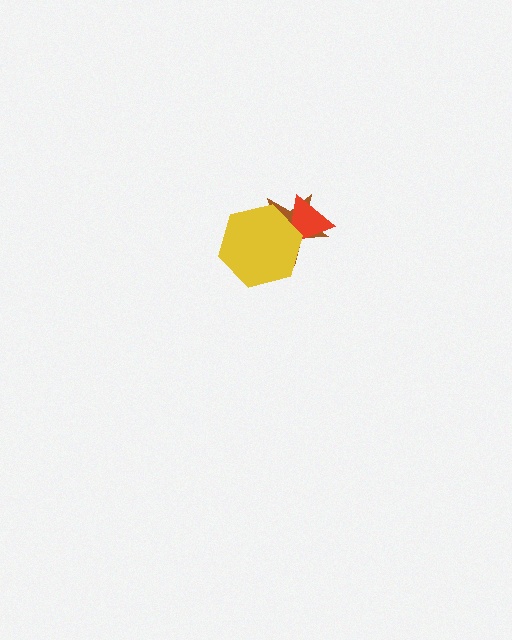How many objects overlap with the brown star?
2 objects overlap with the brown star.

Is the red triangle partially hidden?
Yes, it is partially covered by another shape.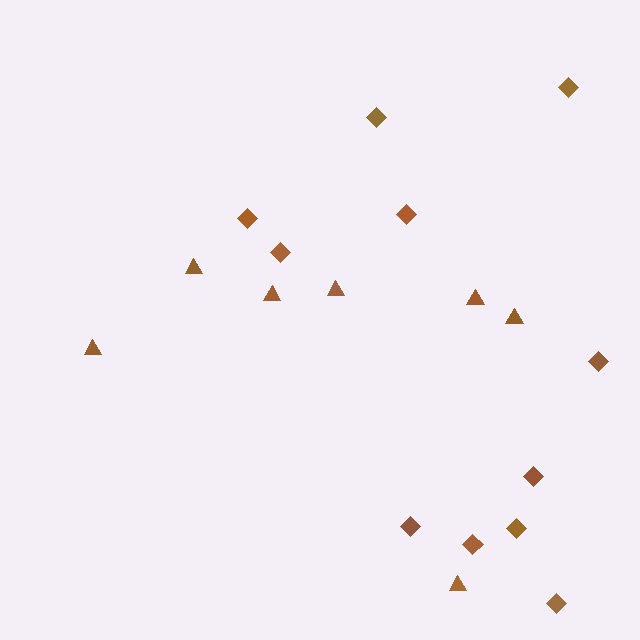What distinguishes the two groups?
There are 2 groups: one group of triangles (7) and one group of diamonds (11).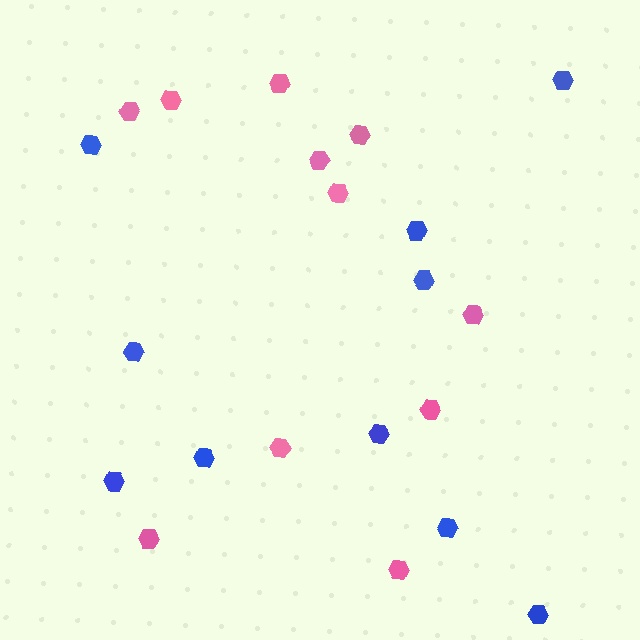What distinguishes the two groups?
There are 2 groups: one group of blue hexagons (10) and one group of pink hexagons (11).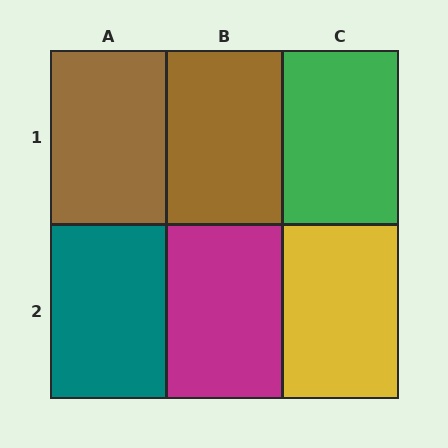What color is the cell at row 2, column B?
Magenta.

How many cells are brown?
2 cells are brown.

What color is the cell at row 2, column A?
Teal.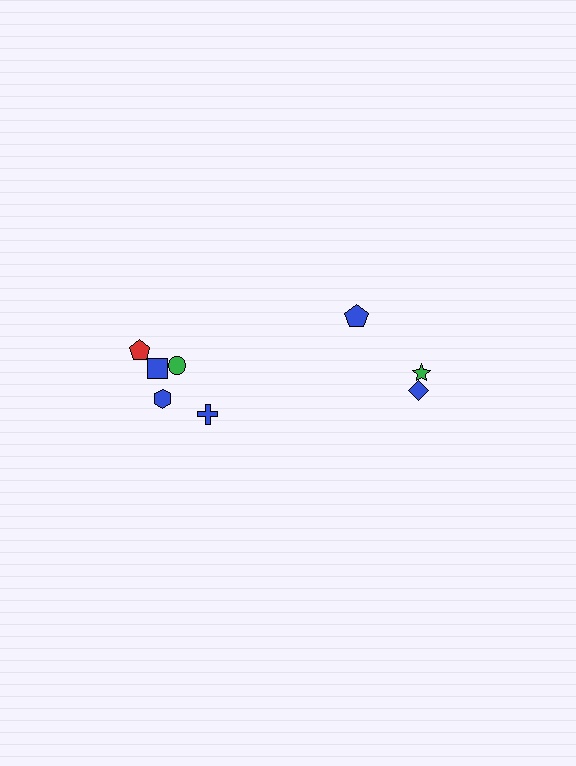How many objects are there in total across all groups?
There are 8 objects.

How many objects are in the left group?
There are 5 objects.